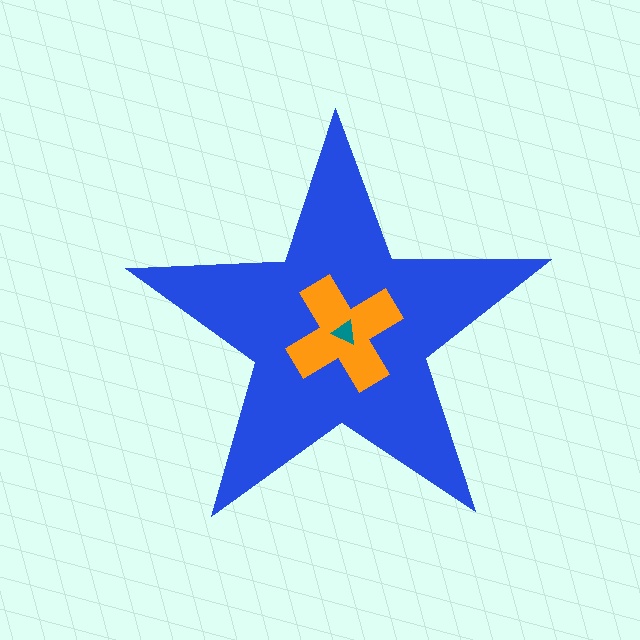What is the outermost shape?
The blue star.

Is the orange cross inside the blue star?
Yes.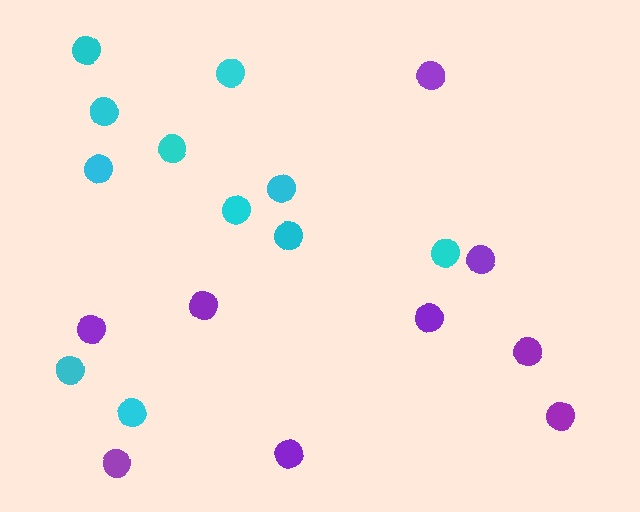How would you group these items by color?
There are 2 groups: one group of cyan circles (11) and one group of purple circles (9).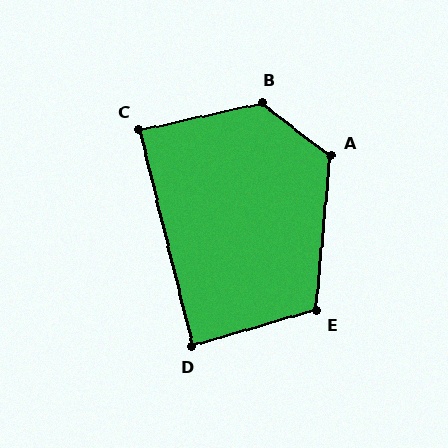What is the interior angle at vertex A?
Approximately 122 degrees (obtuse).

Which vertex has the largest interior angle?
B, at approximately 130 degrees.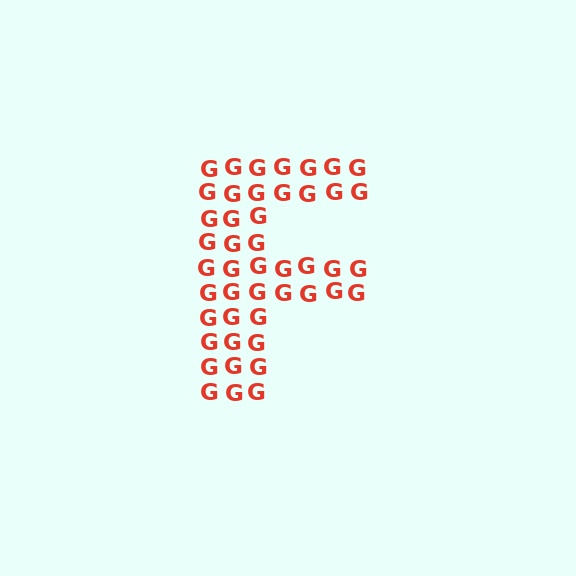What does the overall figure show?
The overall figure shows the letter F.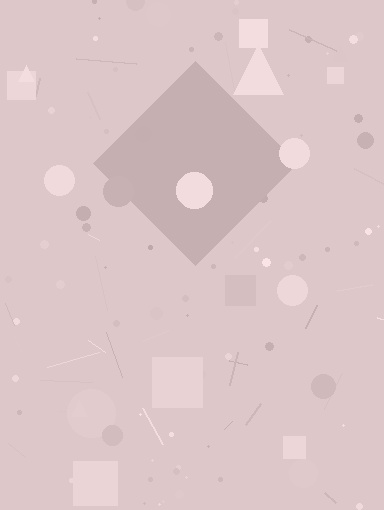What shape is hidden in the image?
A diamond is hidden in the image.